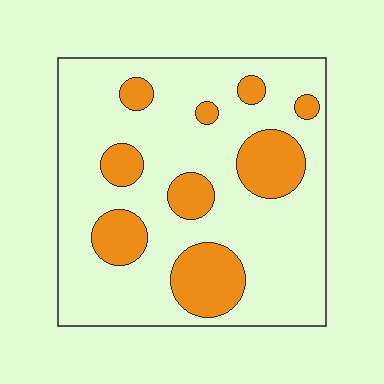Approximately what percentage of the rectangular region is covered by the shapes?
Approximately 25%.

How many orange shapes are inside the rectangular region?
9.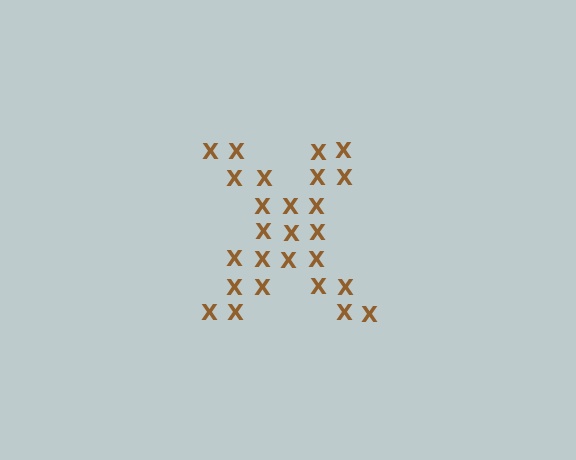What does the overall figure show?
The overall figure shows the letter X.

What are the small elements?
The small elements are letter X's.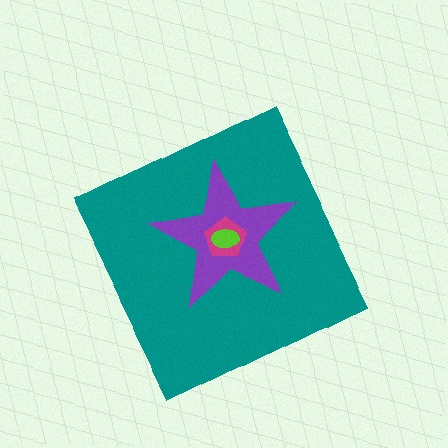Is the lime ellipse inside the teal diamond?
Yes.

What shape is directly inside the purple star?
The magenta pentagon.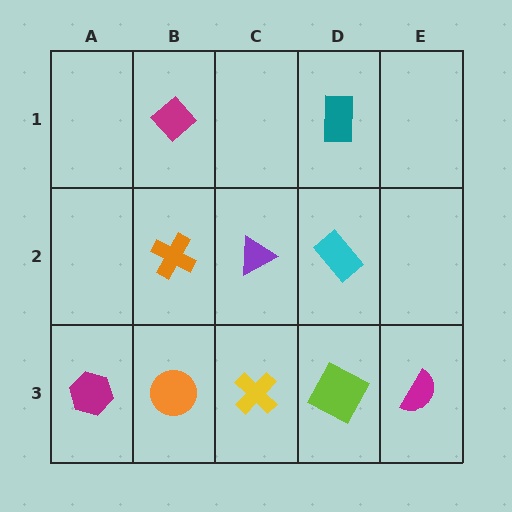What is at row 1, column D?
A teal rectangle.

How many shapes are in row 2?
3 shapes.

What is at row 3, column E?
A magenta semicircle.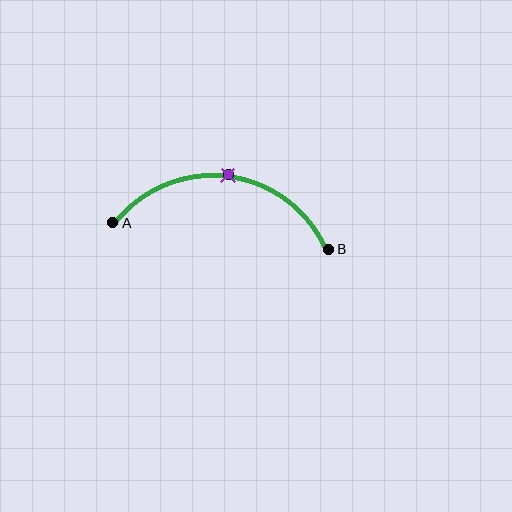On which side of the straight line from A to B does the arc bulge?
The arc bulges above the straight line connecting A and B.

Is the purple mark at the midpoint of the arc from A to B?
Yes. The purple mark lies on the arc at equal arc-length from both A and B — it is the arc midpoint.